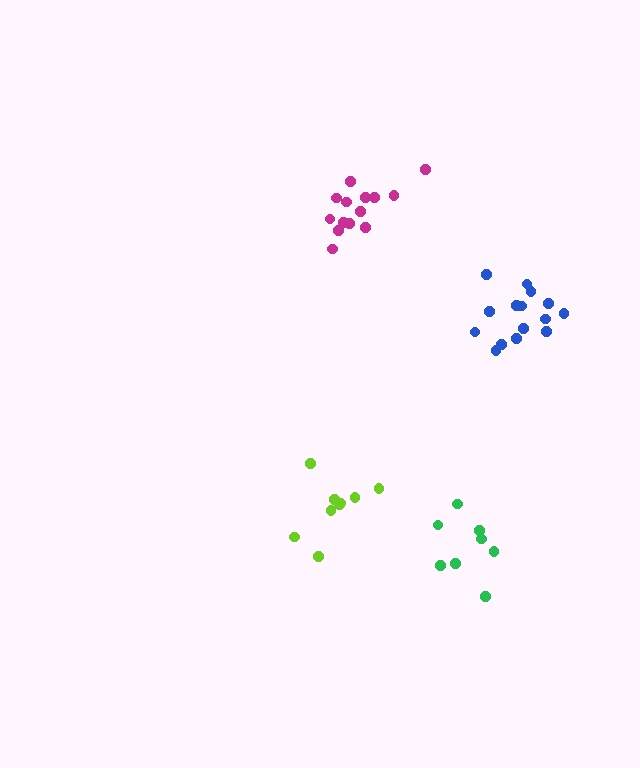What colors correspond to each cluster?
The clusters are colored: magenta, blue, green, lime.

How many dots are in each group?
Group 1: 14 dots, Group 2: 15 dots, Group 3: 9 dots, Group 4: 9 dots (47 total).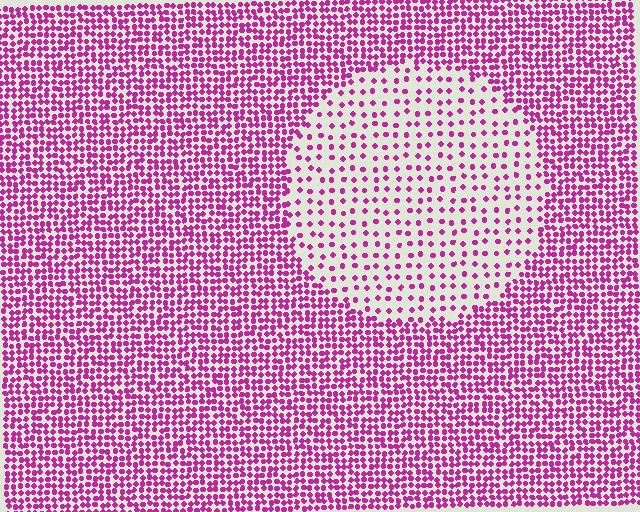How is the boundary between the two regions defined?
The boundary is defined by a change in element density (approximately 2.6x ratio). All elements are the same color, size, and shape.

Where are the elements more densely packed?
The elements are more densely packed outside the circle boundary.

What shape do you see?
I see a circle.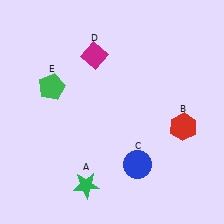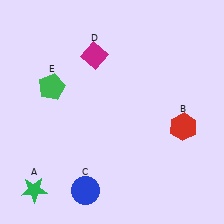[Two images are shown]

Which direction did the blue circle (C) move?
The blue circle (C) moved left.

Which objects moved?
The objects that moved are: the green star (A), the blue circle (C).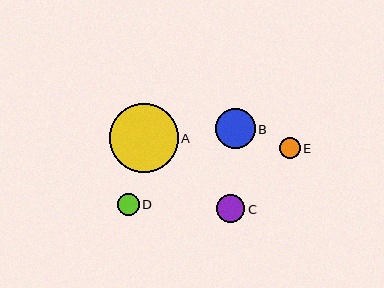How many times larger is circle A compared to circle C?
Circle A is approximately 2.4 times the size of circle C.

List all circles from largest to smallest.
From largest to smallest: A, B, C, D, E.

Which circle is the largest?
Circle A is the largest with a size of approximately 69 pixels.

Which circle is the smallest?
Circle E is the smallest with a size of approximately 21 pixels.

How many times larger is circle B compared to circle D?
Circle B is approximately 1.8 times the size of circle D.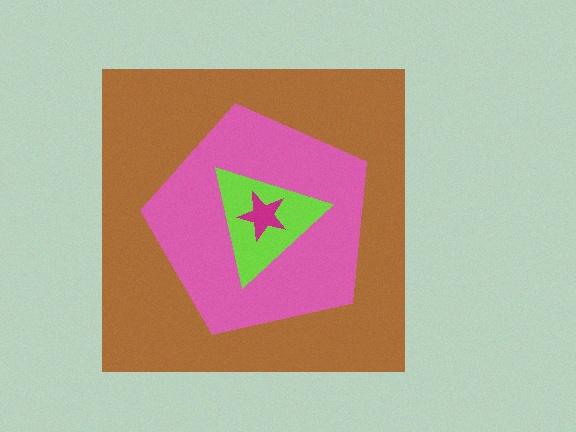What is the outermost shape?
The brown square.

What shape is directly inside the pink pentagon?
The lime triangle.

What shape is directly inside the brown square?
The pink pentagon.